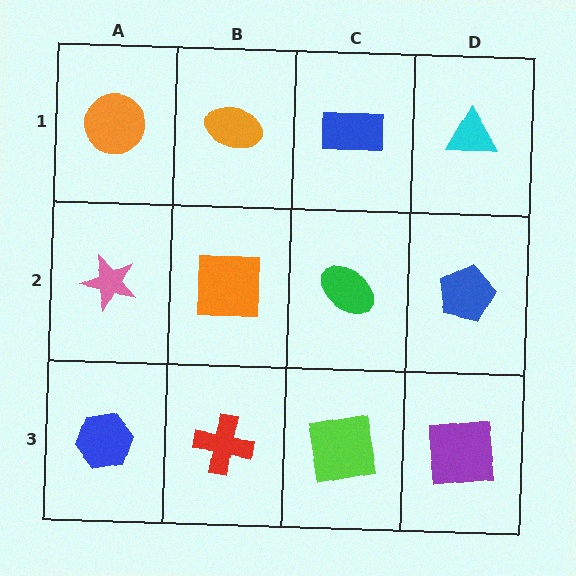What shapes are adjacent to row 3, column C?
A green ellipse (row 2, column C), a red cross (row 3, column B), a purple square (row 3, column D).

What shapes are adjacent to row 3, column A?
A pink star (row 2, column A), a red cross (row 3, column B).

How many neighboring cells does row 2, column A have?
3.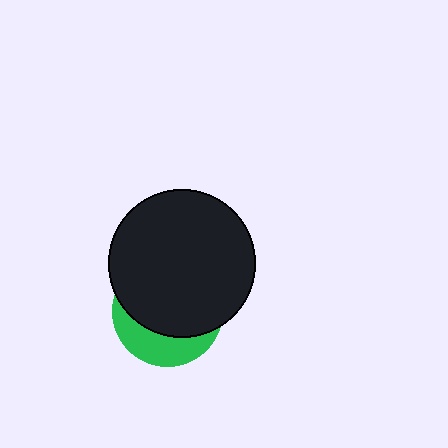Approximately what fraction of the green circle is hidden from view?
Roughly 69% of the green circle is hidden behind the black circle.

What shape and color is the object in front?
The object in front is a black circle.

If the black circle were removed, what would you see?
You would see the complete green circle.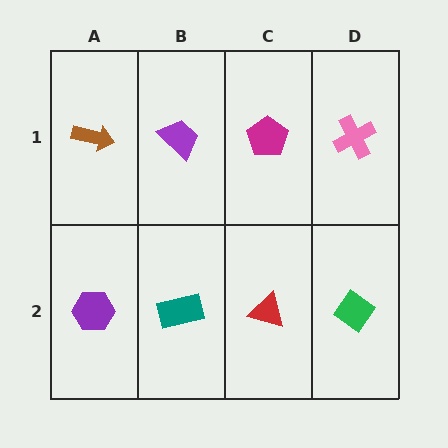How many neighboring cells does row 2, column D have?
2.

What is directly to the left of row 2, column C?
A teal rectangle.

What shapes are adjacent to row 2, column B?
A purple trapezoid (row 1, column B), a purple hexagon (row 2, column A), a red triangle (row 2, column C).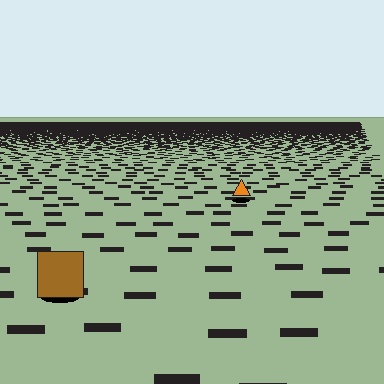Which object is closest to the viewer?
The brown square is closest. The texture marks near it are larger and more spread out.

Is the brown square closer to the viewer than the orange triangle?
Yes. The brown square is closer — you can tell from the texture gradient: the ground texture is coarser near it.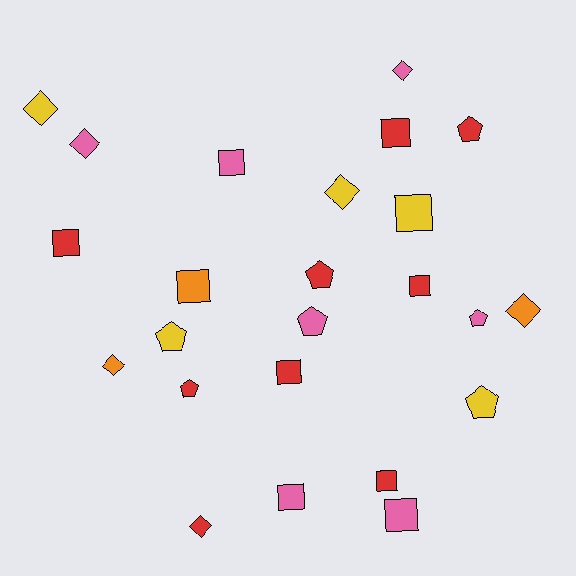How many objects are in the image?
There are 24 objects.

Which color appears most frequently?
Red, with 9 objects.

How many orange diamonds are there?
There are 2 orange diamonds.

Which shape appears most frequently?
Square, with 10 objects.